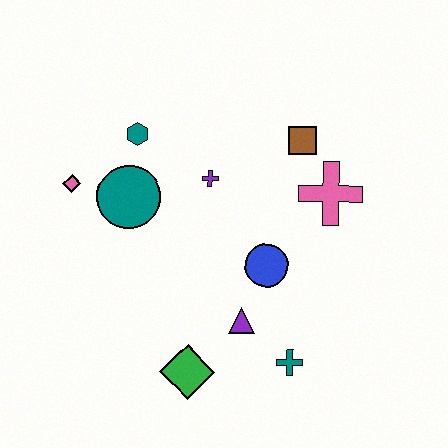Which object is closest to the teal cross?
The purple triangle is closest to the teal cross.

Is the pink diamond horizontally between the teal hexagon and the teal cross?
No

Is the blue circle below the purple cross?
Yes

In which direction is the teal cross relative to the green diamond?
The teal cross is to the right of the green diamond.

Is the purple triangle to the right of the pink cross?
No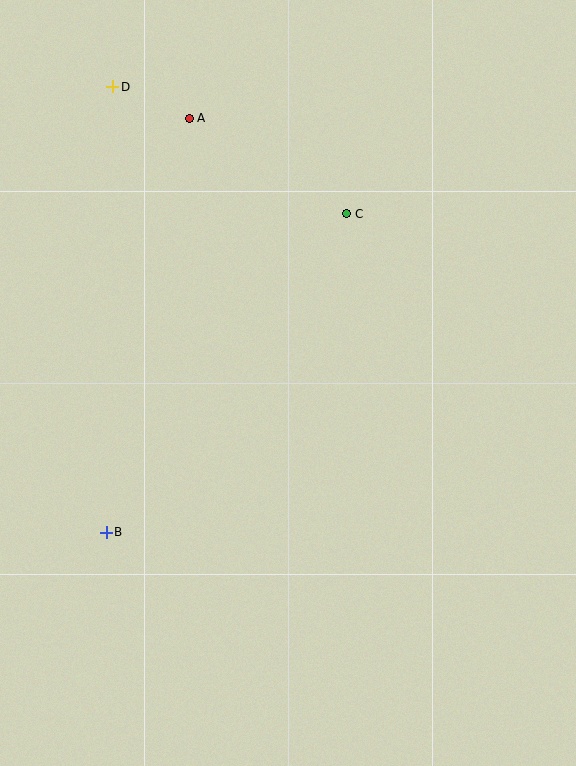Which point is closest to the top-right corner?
Point C is closest to the top-right corner.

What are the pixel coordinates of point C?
Point C is at (347, 214).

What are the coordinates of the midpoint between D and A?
The midpoint between D and A is at (151, 103).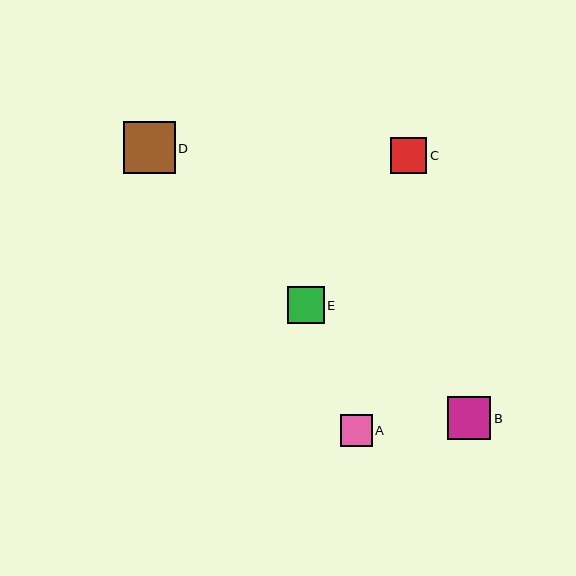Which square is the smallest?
Square A is the smallest with a size of approximately 32 pixels.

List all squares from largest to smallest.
From largest to smallest: D, B, E, C, A.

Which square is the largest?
Square D is the largest with a size of approximately 51 pixels.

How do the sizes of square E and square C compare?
Square E and square C are approximately the same size.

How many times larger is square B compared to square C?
Square B is approximately 1.2 times the size of square C.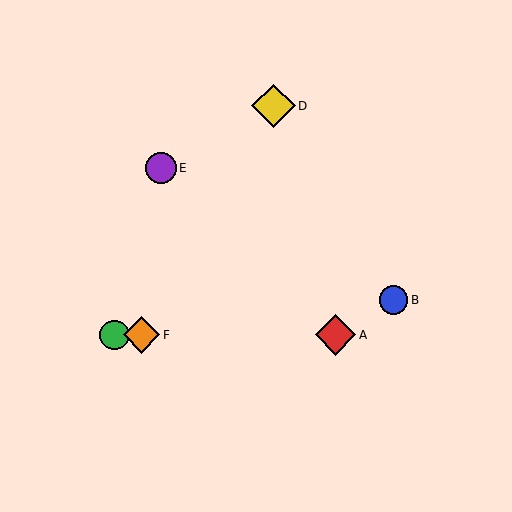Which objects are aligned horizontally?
Objects A, C, F are aligned horizontally.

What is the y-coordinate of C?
Object C is at y≈335.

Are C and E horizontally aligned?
No, C is at y≈335 and E is at y≈168.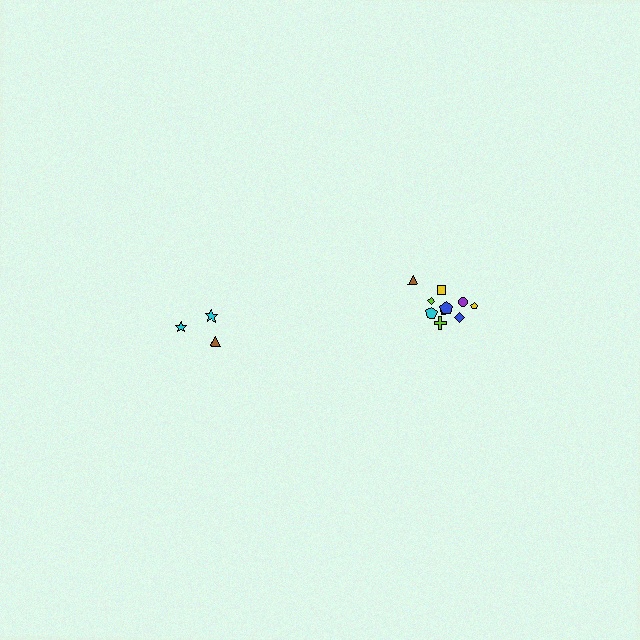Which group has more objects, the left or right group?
The right group.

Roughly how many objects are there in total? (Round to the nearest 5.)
Roughly 15 objects in total.